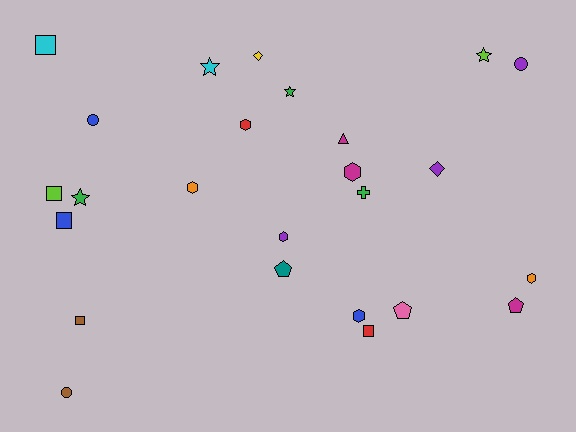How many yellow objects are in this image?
There is 1 yellow object.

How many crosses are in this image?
There is 1 cross.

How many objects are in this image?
There are 25 objects.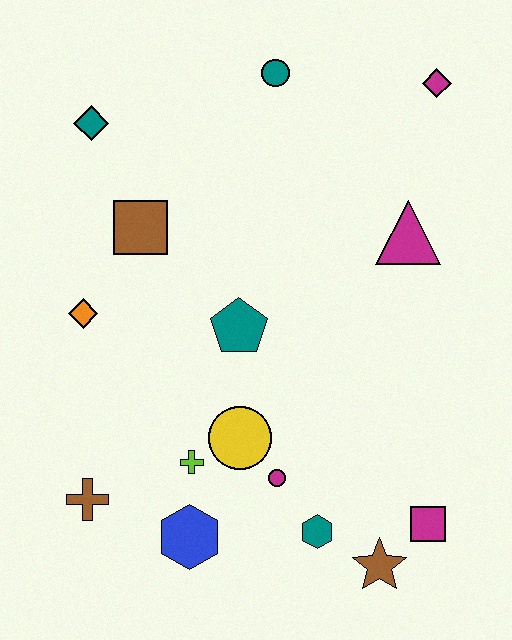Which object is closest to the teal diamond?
The brown square is closest to the teal diamond.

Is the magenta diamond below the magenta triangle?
No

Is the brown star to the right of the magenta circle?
Yes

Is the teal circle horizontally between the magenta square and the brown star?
No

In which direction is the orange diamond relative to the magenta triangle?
The orange diamond is to the left of the magenta triangle.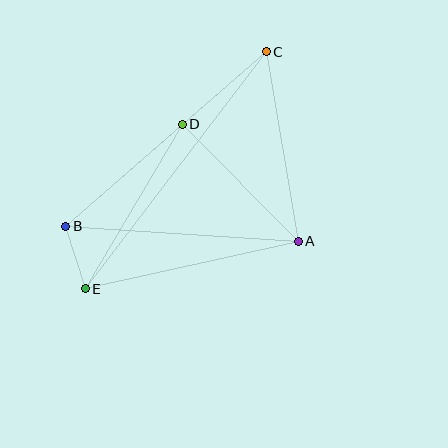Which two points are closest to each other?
Points B and E are closest to each other.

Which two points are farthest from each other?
Points C and E are farthest from each other.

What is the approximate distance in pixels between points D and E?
The distance between D and E is approximately 191 pixels.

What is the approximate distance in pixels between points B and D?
The distance between B and D is approximately 155 pixels.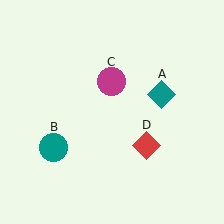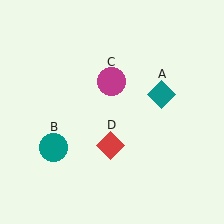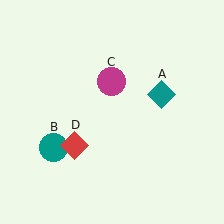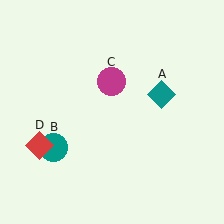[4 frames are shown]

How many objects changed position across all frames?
1 object changed position: red diamond (object D).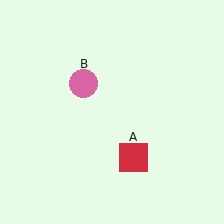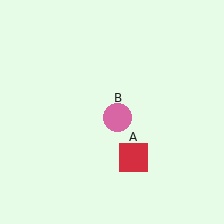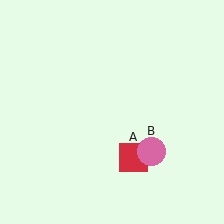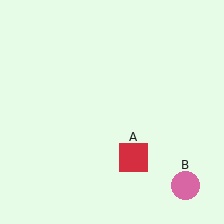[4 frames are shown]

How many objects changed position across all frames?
1 object changed position: pink circle (object B).